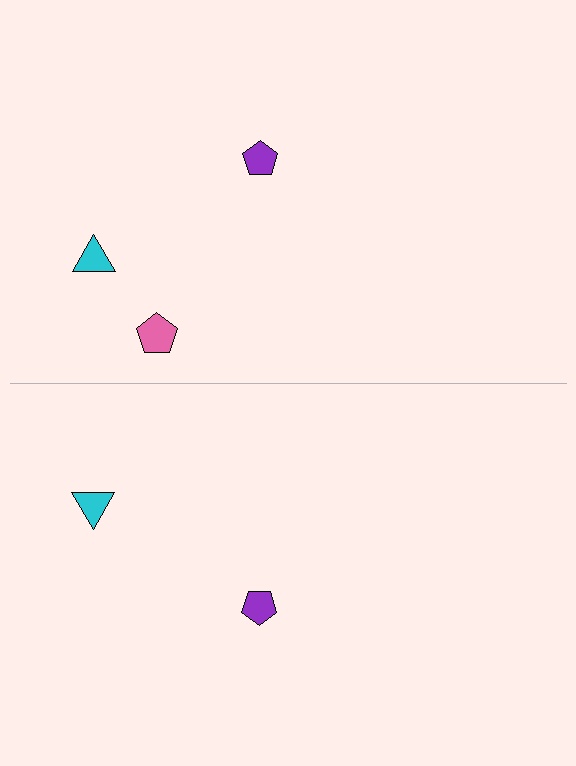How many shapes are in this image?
There are 5 shapes in this image.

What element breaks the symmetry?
A pink pentagon is missing from the bottom side.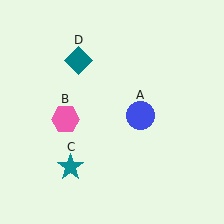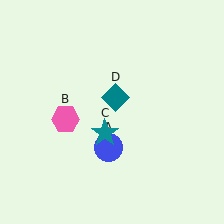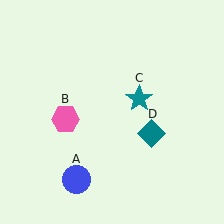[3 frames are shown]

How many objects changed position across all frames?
3 objects changed position: blue circle (object A), teal star (object C), teal diamond (object D).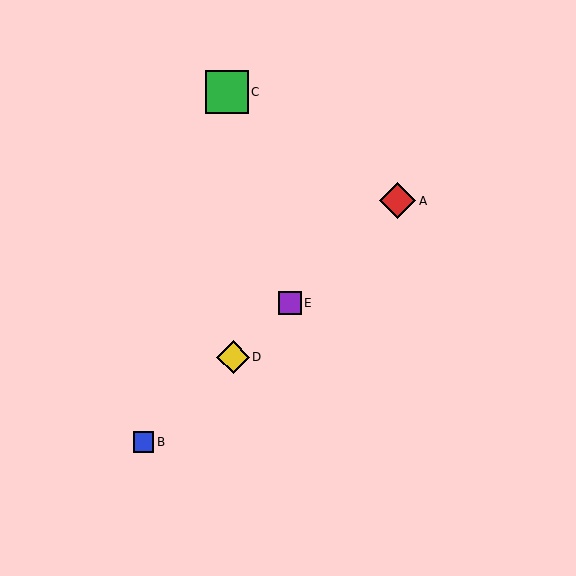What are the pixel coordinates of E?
Object E is at (290, 303).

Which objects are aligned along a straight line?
Objects A, B, D, E are aligned along a straight line.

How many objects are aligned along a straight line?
4 objects (A, B, D, E) are aligned along a straight line.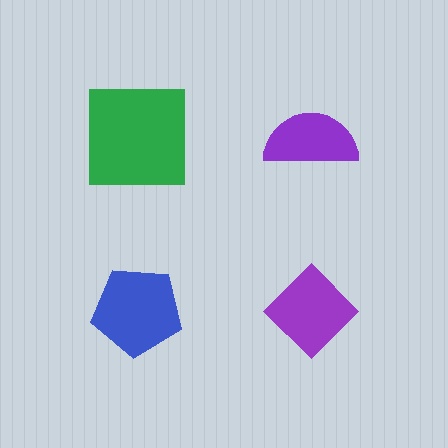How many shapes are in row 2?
2 shapes.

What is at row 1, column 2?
A purple semicircle.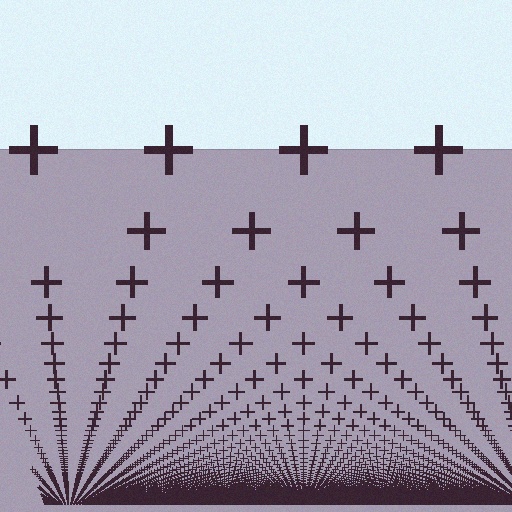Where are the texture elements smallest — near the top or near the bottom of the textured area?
Near the bottom.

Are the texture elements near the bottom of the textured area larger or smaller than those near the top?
Smaller. The gradient is inverted — elements near the bottom are smaller and denser.